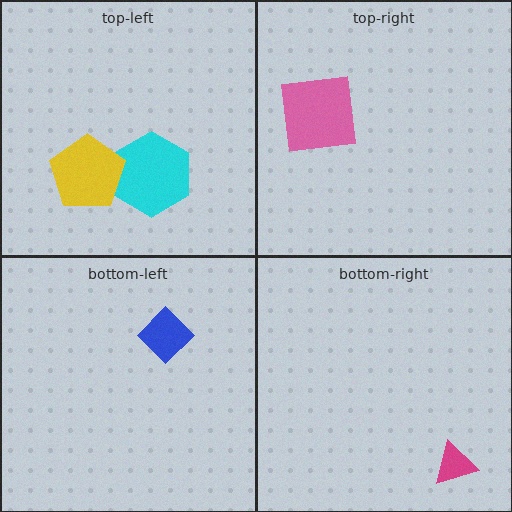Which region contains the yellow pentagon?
The top-left region.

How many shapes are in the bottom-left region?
1.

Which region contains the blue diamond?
The bottom-left region.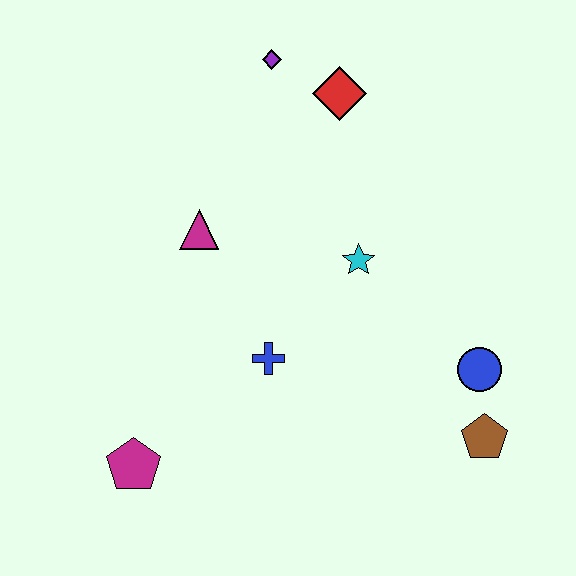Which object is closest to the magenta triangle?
The blue cross is closest to the magenta triangle.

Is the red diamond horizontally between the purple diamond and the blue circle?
Yes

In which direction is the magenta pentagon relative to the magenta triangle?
The magenta pentagon is below the magenta triangle.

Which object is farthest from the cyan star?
The magenta pentagon is farthest from the cyan star.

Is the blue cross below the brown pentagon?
No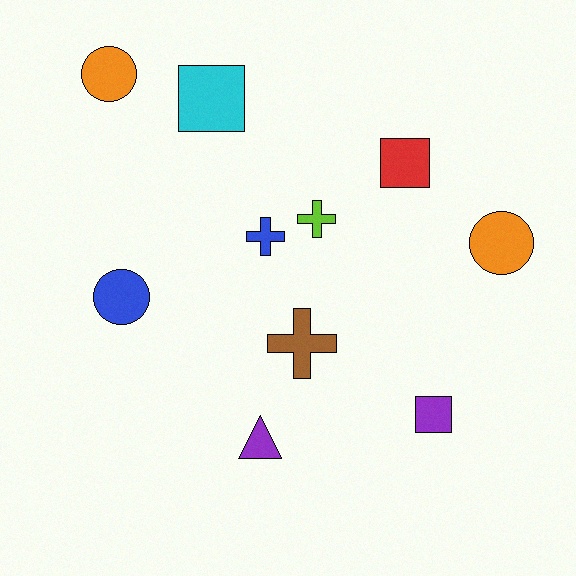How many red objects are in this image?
There is 1 red object.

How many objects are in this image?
There are 10 objects.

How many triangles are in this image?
There is 1 triangle.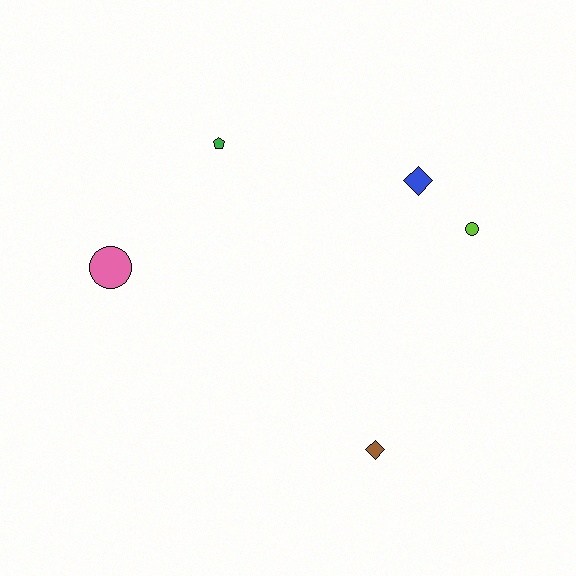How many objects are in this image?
There are 5 objects.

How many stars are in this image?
There are no stars.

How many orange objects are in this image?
There are no orange objects.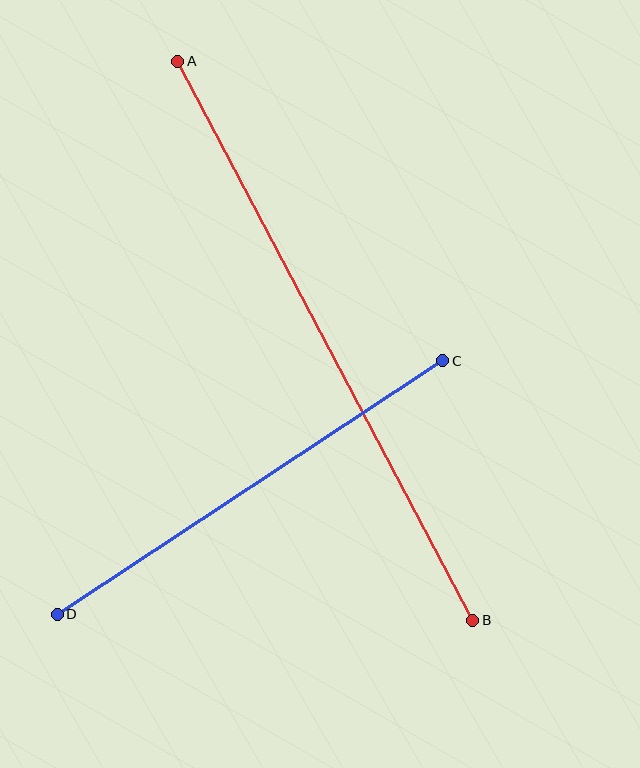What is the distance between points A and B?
The distance is approximately 632 pixels.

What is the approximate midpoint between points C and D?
The midpoint is at approximately (250, 488) pixels.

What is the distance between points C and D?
The distance is approximately 461 pixels.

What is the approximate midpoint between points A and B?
The midpoint is at approximately (325, 341) pixels.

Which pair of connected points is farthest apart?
Points A and B are farthest apart.